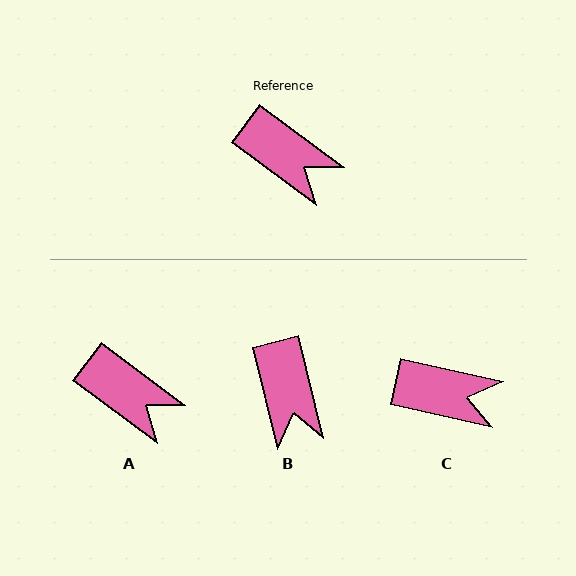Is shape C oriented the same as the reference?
No, it is off by about 24 degrees.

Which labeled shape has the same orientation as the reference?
A.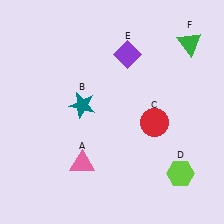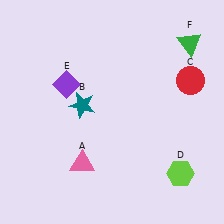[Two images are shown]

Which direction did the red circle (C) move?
The red circle (C) moved up.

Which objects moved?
The objects that moved are: the red circle (C), the purple diamond (E).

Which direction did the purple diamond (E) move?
The purple diamond (E) moved left.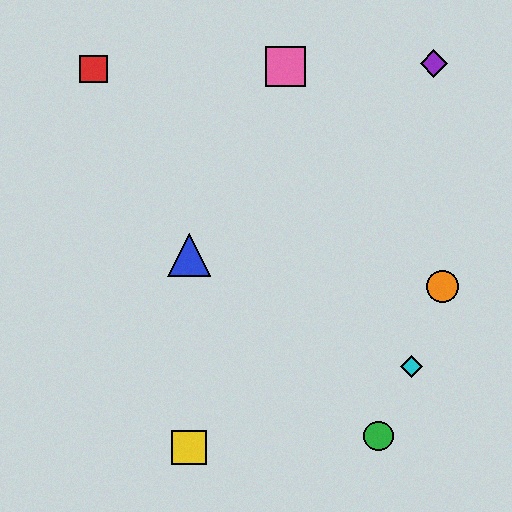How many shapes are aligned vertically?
2 shapes (the blue triangle, the yellow square) are aligned vertically.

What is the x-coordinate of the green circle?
The green circle is at x≈379.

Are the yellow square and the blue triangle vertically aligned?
Yes, both are at x≈189.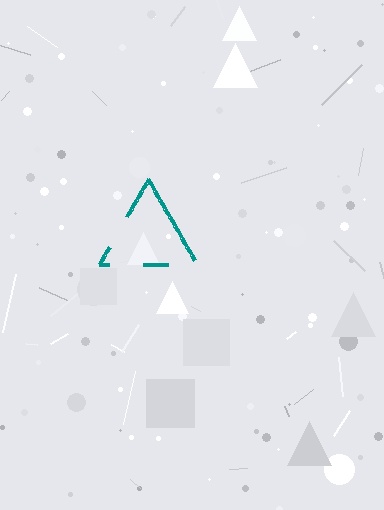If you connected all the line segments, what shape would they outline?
They would outline a triangle.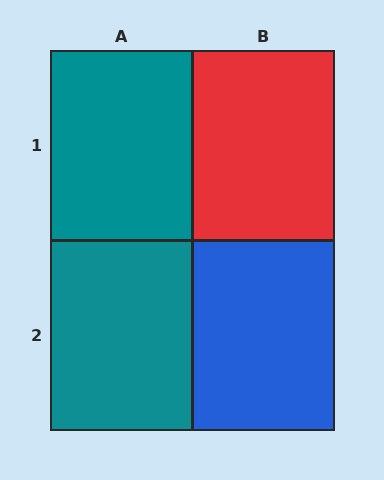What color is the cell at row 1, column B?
Red.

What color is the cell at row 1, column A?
Teal.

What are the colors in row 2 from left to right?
Teal, blue.